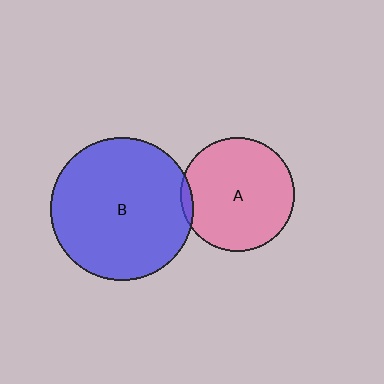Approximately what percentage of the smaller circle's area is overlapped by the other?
Approximately 5%.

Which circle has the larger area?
Circle B (blue).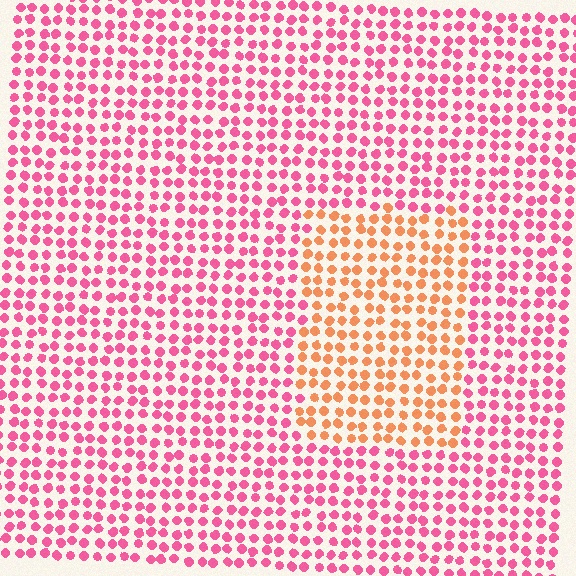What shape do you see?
I see a rectangle.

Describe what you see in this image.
The image is filled with small pink elements in a uniform arrangement. A rectangle-shaped region is visible where the elements are tinted to a slightly different hue, forming a subtle color boundary.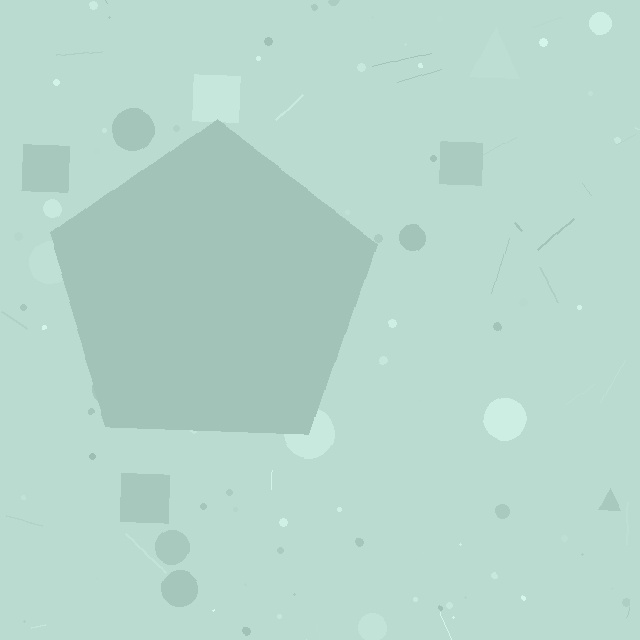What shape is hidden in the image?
A pentagon is hidden in the image.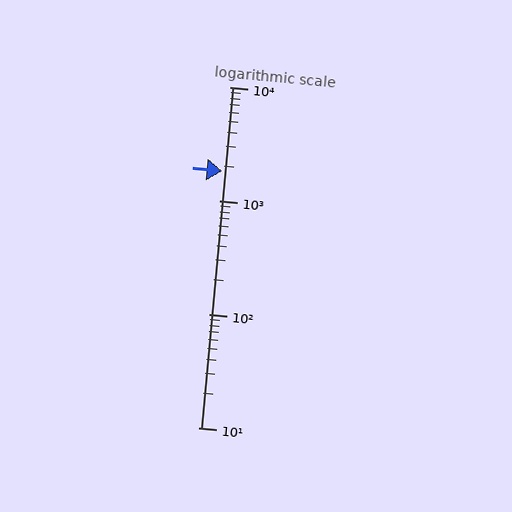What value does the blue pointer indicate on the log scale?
The pointer indicates approximately 1800.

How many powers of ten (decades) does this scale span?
The scale spans 3 decades, from 10 to 10000.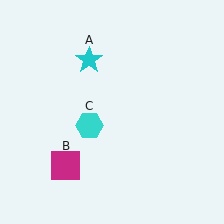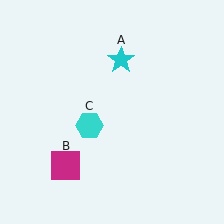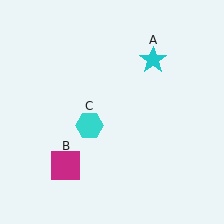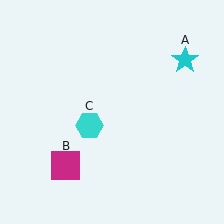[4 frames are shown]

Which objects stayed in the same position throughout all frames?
Magenta square (object B) and cyan hexagon (object C) remained stationary.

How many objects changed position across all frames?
1 object changed position: cyan star (object A).